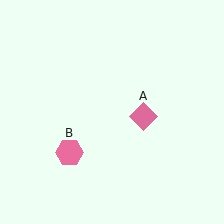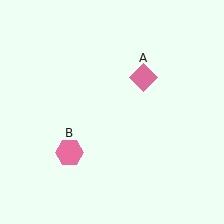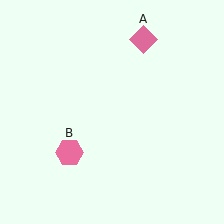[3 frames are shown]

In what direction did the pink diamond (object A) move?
The pink diamond (object A) moved up.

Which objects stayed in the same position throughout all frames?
Pink hexagon (object B) remained stationary.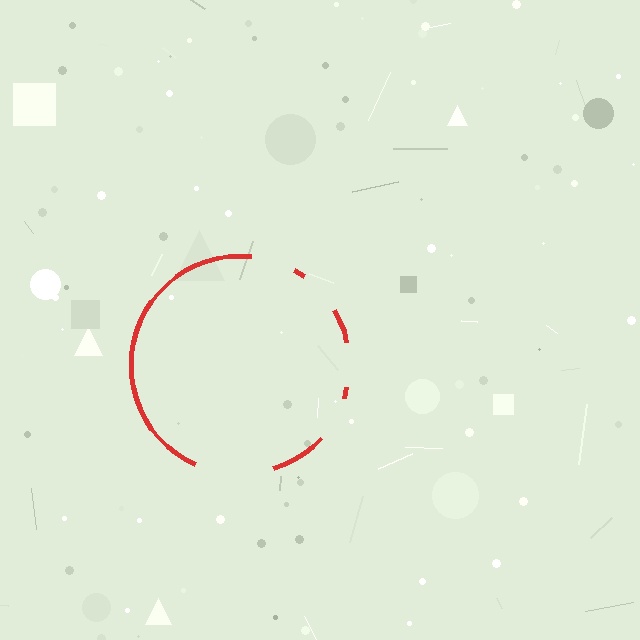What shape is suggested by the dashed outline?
The dashed outline suggests a circle.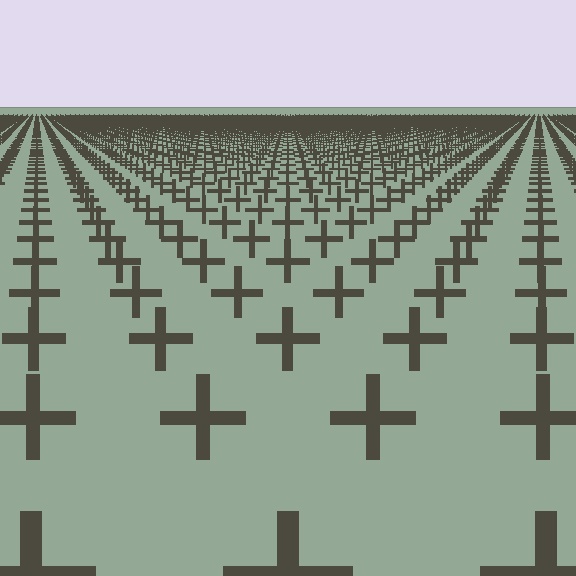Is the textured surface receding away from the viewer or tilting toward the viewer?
The surface is receding away from the viewer. Texture elements get smaller and denser toward the top.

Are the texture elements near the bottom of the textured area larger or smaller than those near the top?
Larger. Near the bottom, elements are closer to the viewer and appear at a bigger on-screen size.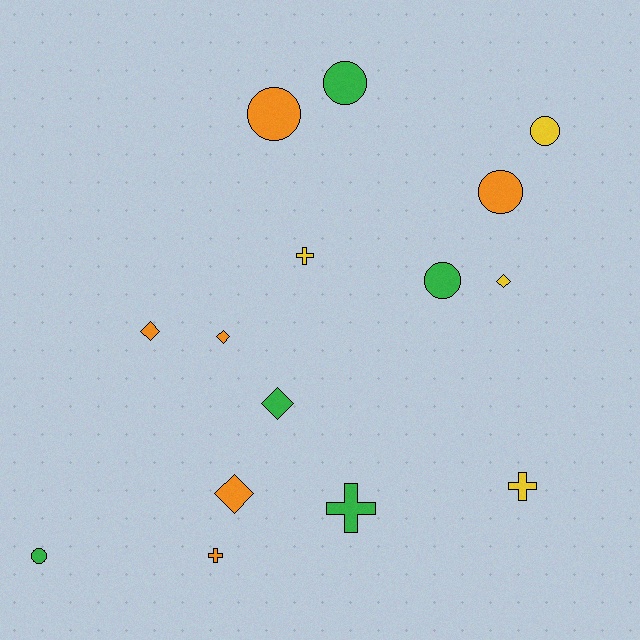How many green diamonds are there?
There is 1 green diamond.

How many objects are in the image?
There are 15 objects.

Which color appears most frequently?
Orange, with 6 objects.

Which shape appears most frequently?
Circle, with 6 objects.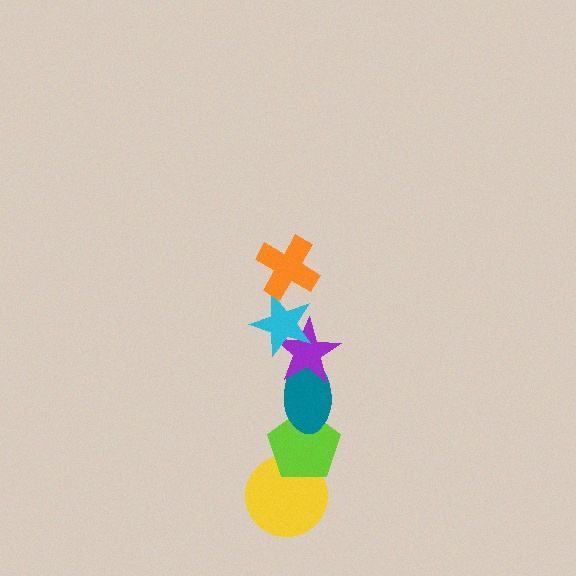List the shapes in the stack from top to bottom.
From top to bottom: the orange cross, the cyan star, the purple star, the teal ellipse, the lime pentagon, the yellow circle.